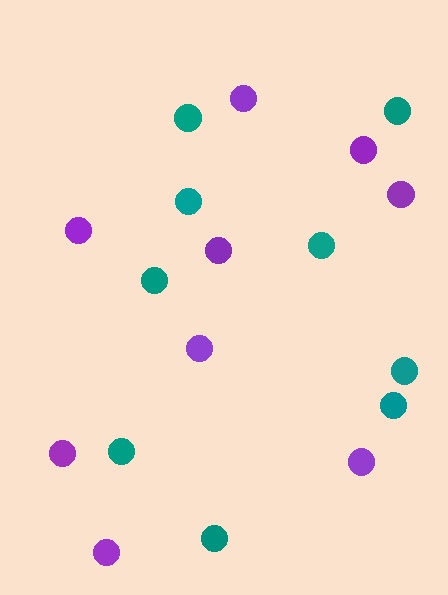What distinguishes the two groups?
There are 2 groups: one group of purple circles (9) and one group of teal circles (9).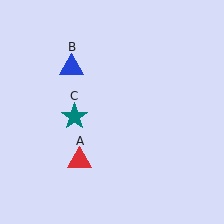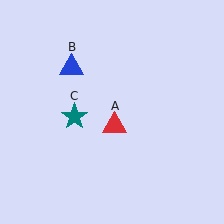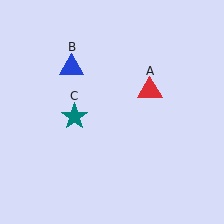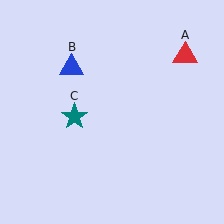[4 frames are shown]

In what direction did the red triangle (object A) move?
The red triangle (object A) moved up and to the right.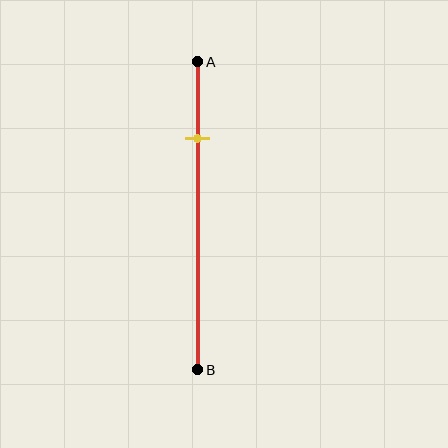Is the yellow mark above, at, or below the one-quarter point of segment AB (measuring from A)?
The yellow mark is approximately at the one-quarter point of segment AB.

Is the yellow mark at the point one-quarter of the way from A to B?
Yes, the mark is approximately at the one-quarter point.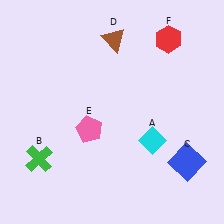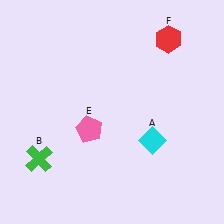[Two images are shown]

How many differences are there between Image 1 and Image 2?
There are 2 differences between the two images.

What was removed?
The brown triangle (D), the blue square (C) were removed in Image 2.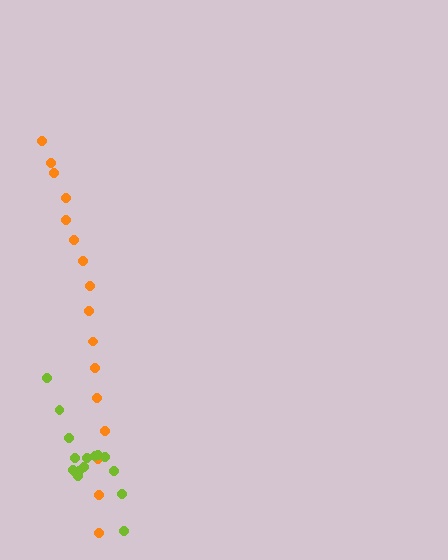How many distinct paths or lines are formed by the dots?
There are 2 distinct paths.